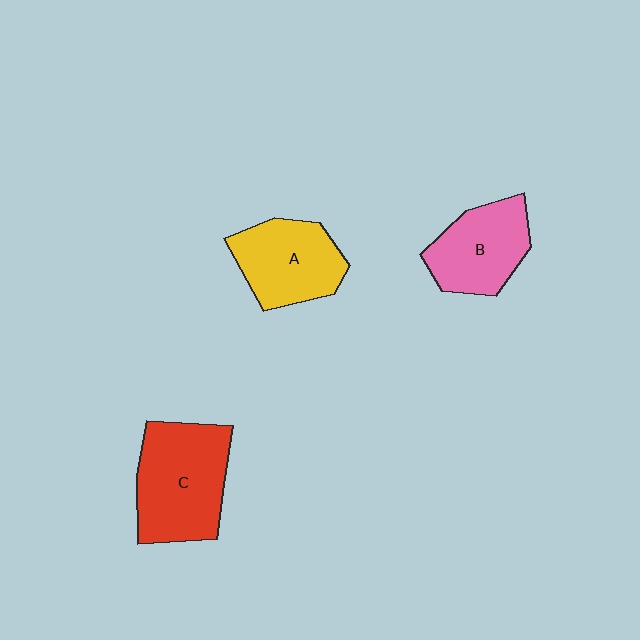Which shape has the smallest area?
Shape B (pink).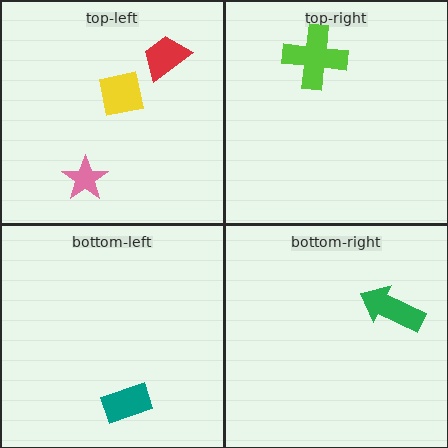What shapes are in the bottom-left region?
The teal rectangle.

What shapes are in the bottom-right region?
The green arrow.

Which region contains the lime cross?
The top-right region.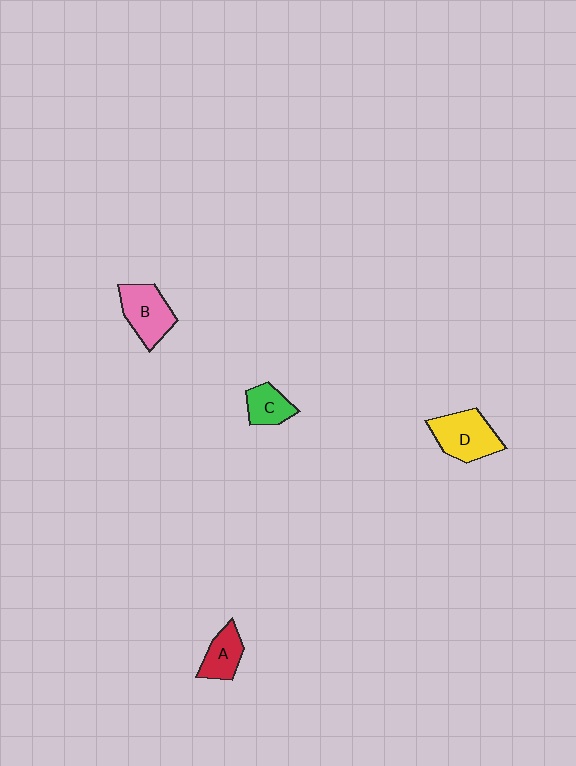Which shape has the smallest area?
Shape C (green).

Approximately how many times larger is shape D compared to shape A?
Approximately 1.6 times.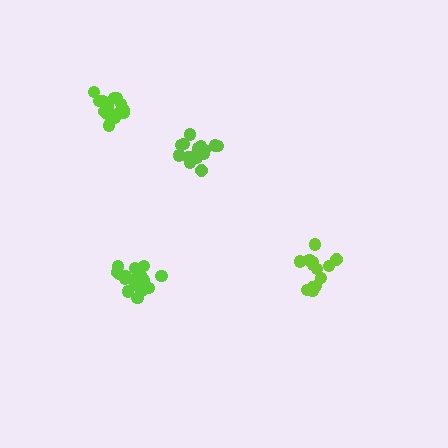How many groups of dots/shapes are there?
There are 4 groups.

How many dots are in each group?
Group 1: 18 dots, Group 2: 18 dots, Group 3: 14 dots, Group 4: 17 dots (67 total).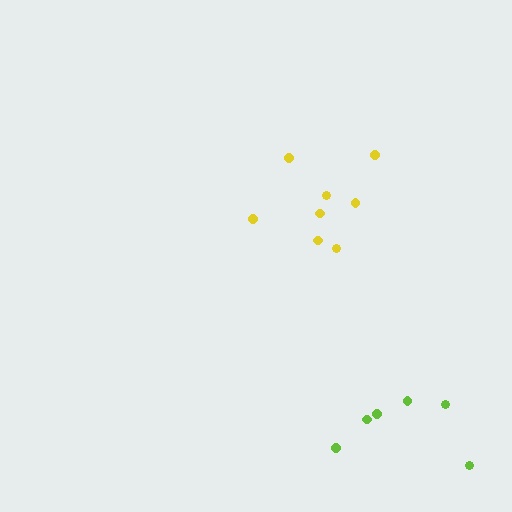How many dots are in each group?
Group 1: 6 dots, Group 2: 8 dots (14 total).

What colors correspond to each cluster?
The clusters are colored: lime, yellow.